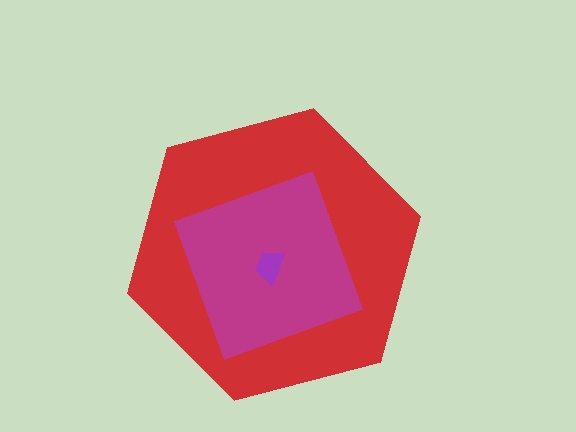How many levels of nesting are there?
3.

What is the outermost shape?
The red hexagon.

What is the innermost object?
The purple trapezoid.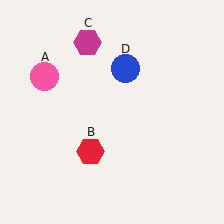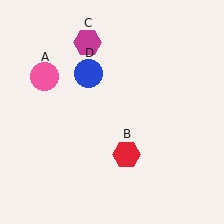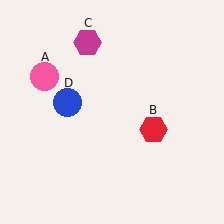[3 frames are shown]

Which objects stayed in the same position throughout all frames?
Pink circle (object A) and magenta hexagon (object C) remained stationary.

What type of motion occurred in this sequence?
The red hexagon (object B), blue circle (object D) rotated counterclockwise around the center of the scene.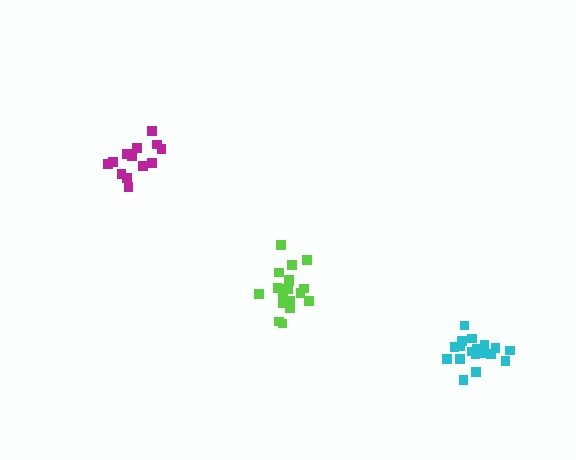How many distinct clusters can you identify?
There are 3 distinct clusters.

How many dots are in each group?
Group 1: 13 dots, Group 2: 19 dots, Group 3: 18 dots (50 total).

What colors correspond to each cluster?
The clusters are colored: magenta, lime, cyan.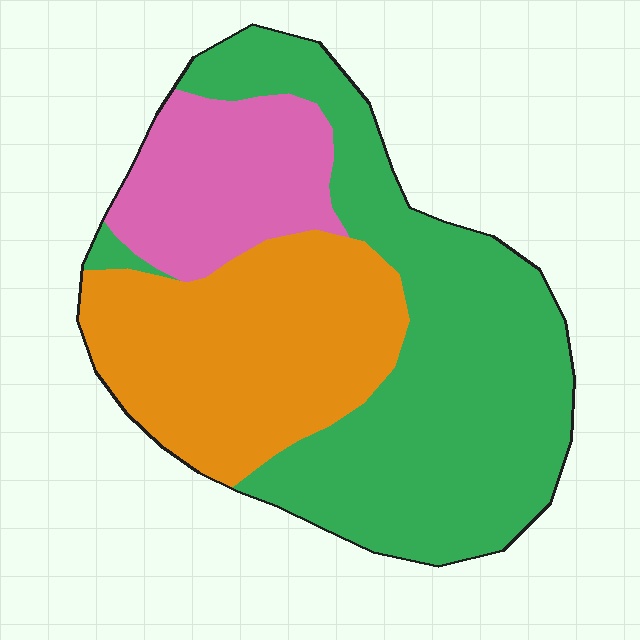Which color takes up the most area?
Green, at roughly 50%.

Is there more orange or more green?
Green.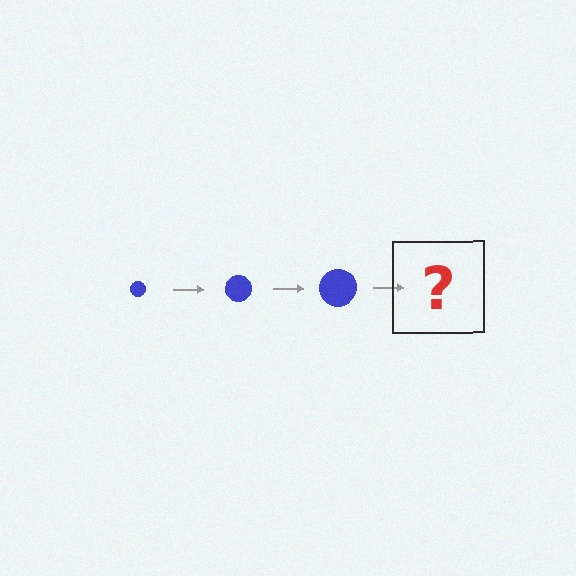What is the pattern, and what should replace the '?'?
The pattern is that the circle gets progressively larger each step. The '?' should be a blue circle, larger than the previous one.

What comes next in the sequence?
The next element should be a blue circle, larger than the previous one.